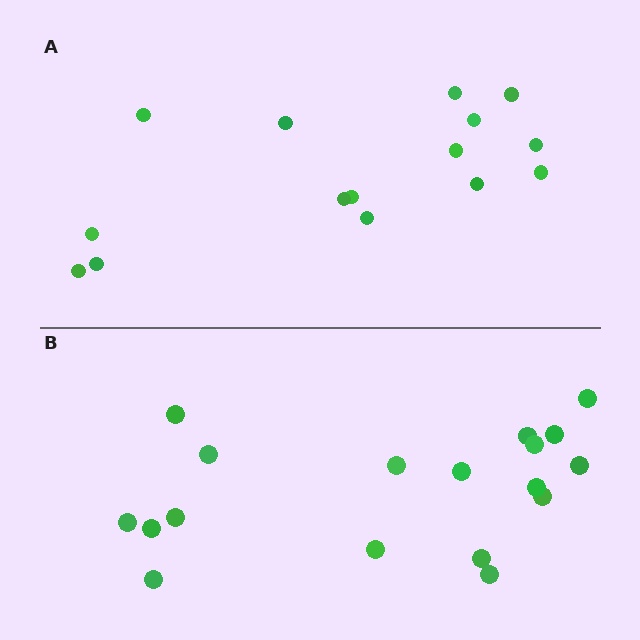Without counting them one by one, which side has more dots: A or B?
Region B (the bottom region) has more dots.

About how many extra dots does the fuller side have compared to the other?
Region B has just a few more — roughly 2 or 3 more dots than region A.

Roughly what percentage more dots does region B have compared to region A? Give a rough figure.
About 20% more.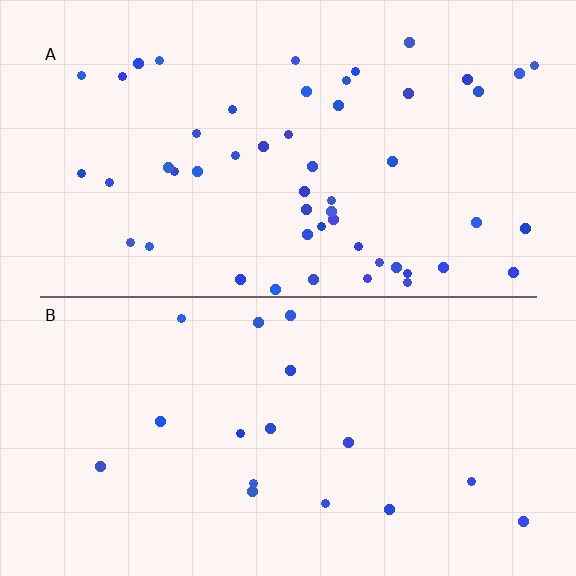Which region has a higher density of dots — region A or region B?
A (the top).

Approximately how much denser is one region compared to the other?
Approximately 3.1× — region A over region B.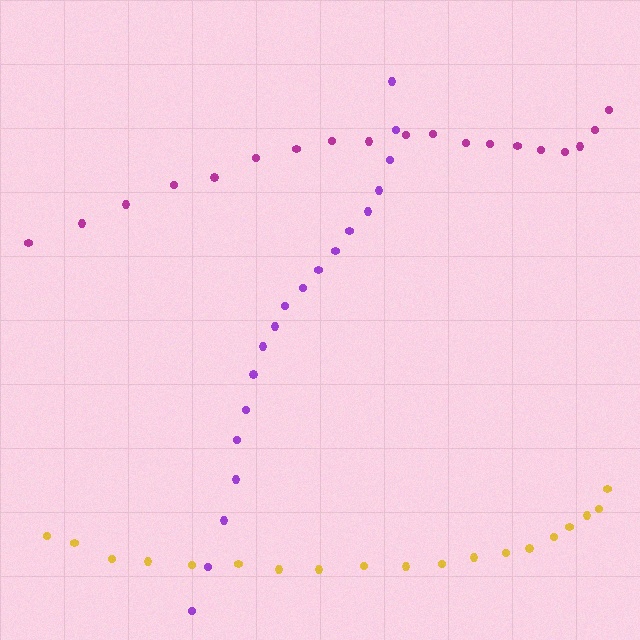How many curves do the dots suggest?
There are 3 distinct paths.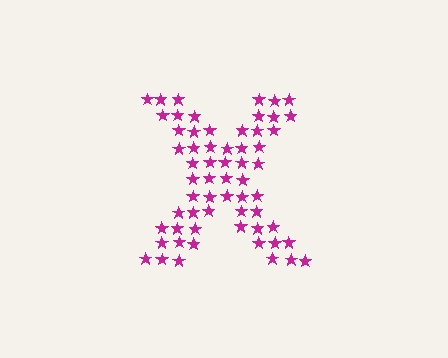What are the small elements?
The small elements are stars.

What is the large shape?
The large shape is the letter X.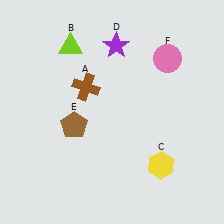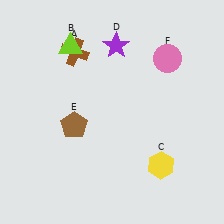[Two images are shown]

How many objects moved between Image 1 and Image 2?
1 object moved between the two images.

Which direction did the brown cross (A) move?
The brown cross (A) moved up.